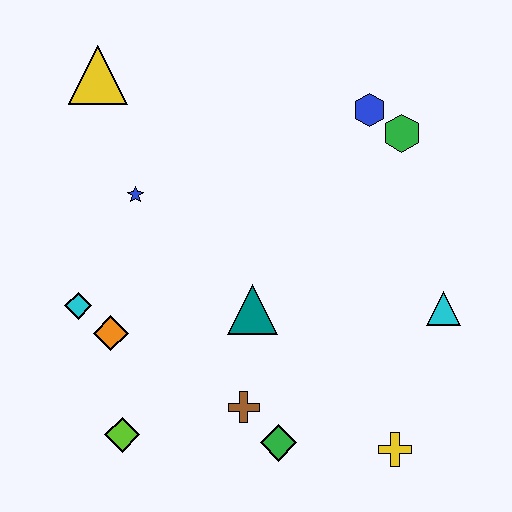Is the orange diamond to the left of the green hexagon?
Yes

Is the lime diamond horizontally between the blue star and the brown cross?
No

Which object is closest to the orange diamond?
The cyan diamond is closest to the orange diamond.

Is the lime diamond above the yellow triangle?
No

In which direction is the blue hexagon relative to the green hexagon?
The blue hexagon is to the left of the green hexagon.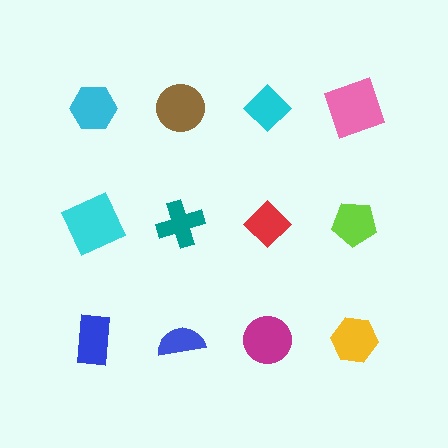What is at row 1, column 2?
A brown circle.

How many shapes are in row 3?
4 shapes.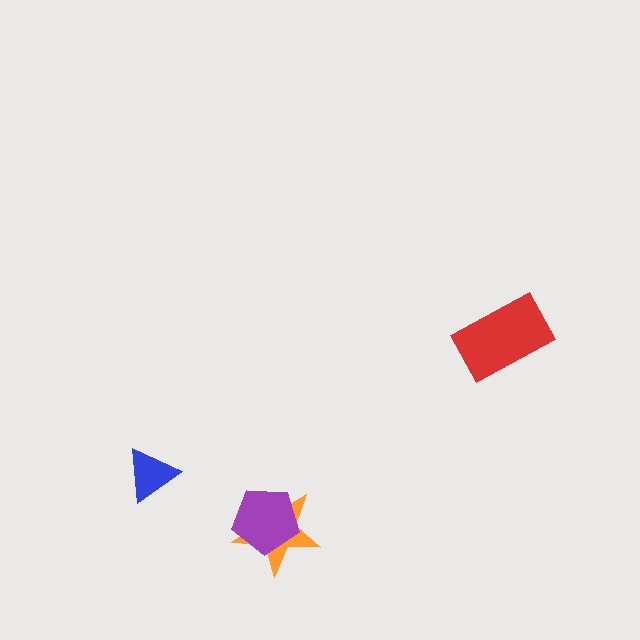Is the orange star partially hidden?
Yes, it is partially covered by another shape.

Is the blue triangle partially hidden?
No, no other shape covers it.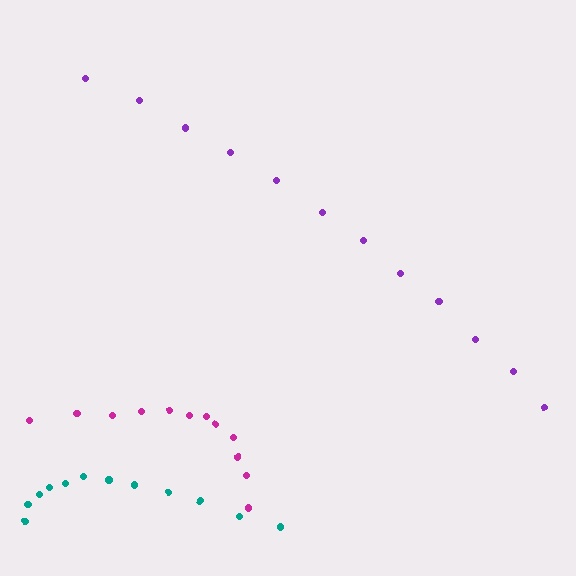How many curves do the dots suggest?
There are 3 distinct paths.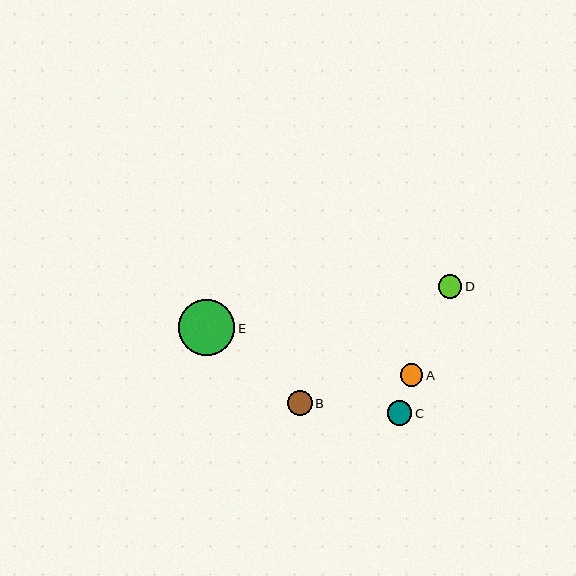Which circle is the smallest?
Circle A is the smallest with a size of approximately 22 pixels.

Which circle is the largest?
Circle E is the largest with a size of approximately 56 pixels.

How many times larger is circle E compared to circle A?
Circle E is approximately 2.5 times the size of circle A.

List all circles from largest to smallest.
From largest to smallest: E, B, C, D, A.